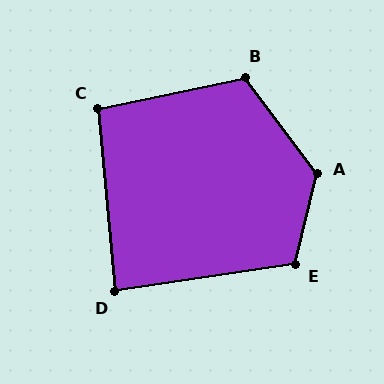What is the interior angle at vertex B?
Approximately 115 degrees (obtuse).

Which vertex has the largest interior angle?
A, at approximately 130 degrees.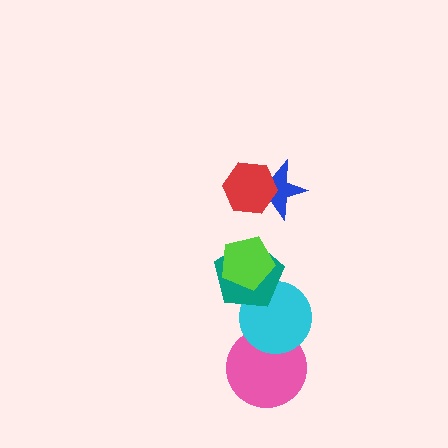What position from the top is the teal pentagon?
The teal pentagon is 4th from the top.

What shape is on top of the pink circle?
The cyan circle is on top of the pink circle.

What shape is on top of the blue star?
The red hexagon is on top of the blue star.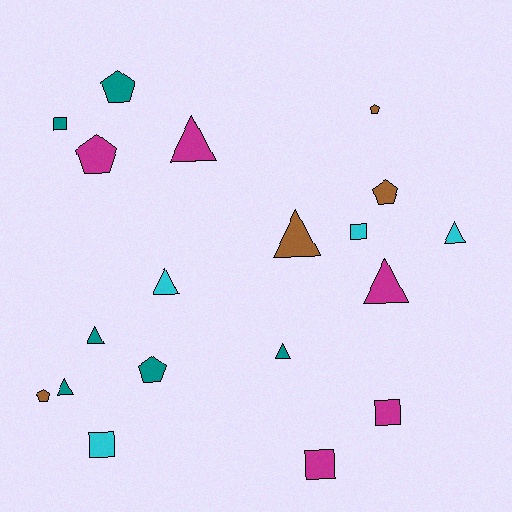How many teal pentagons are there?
There are 2 teal pentagons.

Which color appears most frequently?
Teal, with 6 objects.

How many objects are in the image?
There are 19 objects.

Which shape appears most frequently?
Triangle, with 8 objects.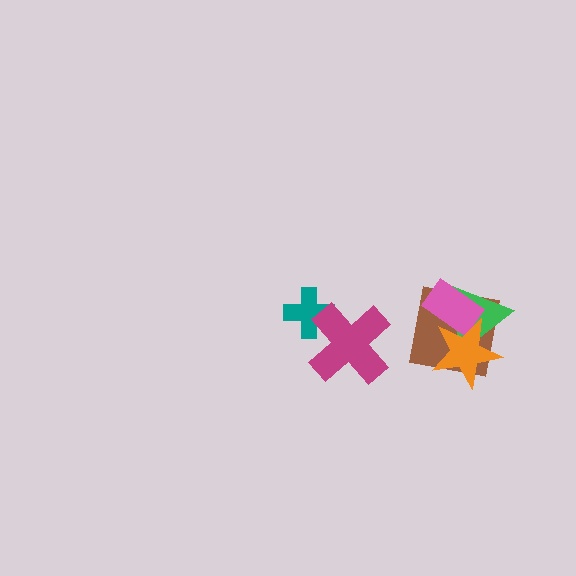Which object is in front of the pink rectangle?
The orange star is in front of the pink rectangle.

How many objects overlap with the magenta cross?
1 object overlaps with the magenta cross.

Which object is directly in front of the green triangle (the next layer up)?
The pink rectangle is directly in front of the green triangle.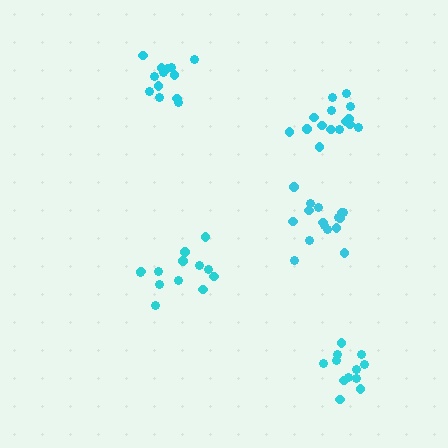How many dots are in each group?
Group 1: 13 dots, Group 2: 13 dots, Group 3: 15 dots, Group 4: 12 dots, Group 5: 16 dots (69 total).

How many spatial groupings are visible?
There are 5 spatial groupings.